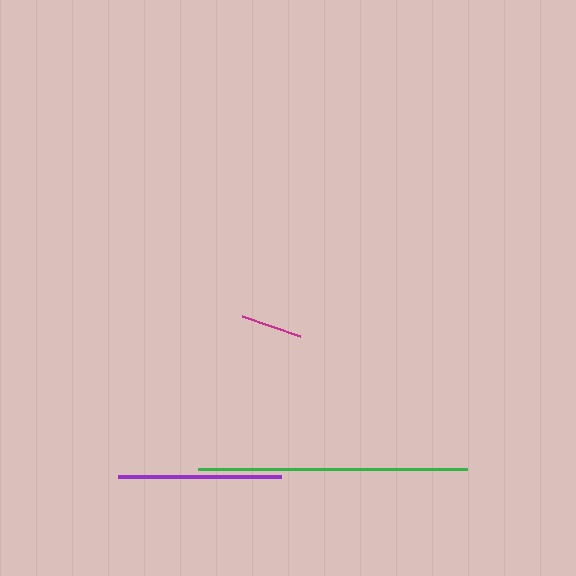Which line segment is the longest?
The green line is the longest at approximately 270 pixels.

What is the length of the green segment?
The green segment is approximately 270 pixels long.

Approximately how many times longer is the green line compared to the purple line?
The green line is approximately 1.6 times the length of the purple line.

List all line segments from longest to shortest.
From longest to shortest: green, purple, magenta.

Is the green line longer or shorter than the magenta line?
The green line is longer than the magenta line.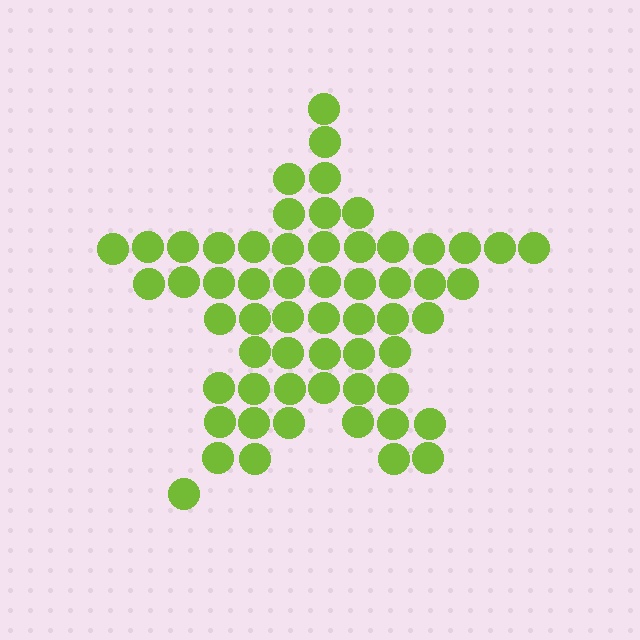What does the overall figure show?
The overall figure shows a star.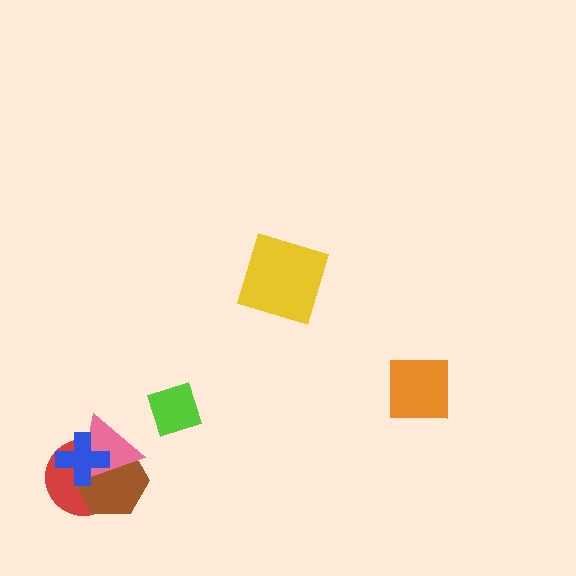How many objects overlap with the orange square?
0 objects overlap with the orange square.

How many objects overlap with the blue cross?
3 objects overlap with the blue cross.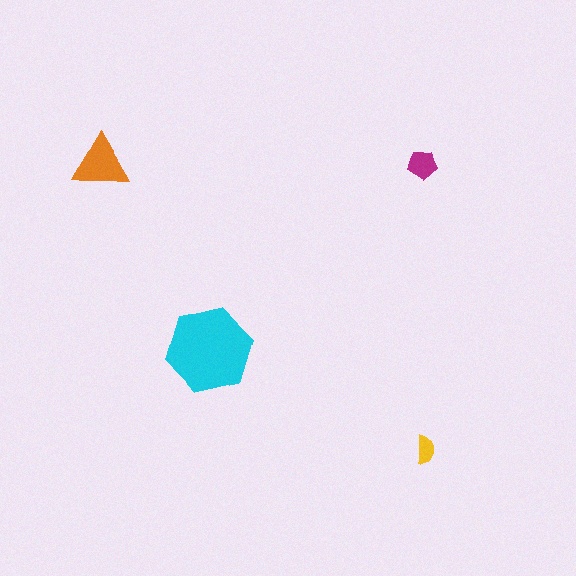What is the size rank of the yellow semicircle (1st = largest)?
4th.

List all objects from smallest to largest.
The yellow semicircle, the magenta pentagon, the orange triangle, the cyan hexagon.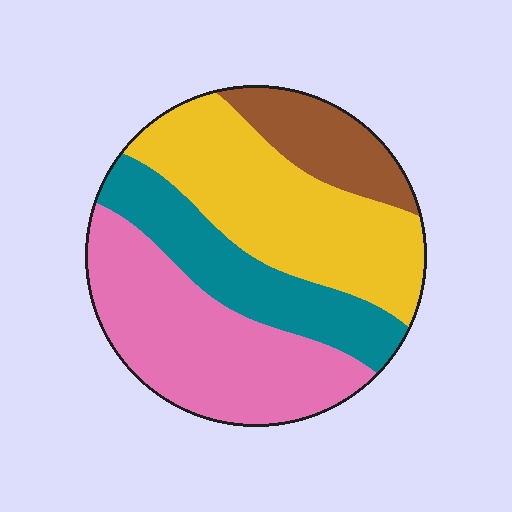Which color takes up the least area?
Brown, at roughly 15%.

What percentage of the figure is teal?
Teal covers about 20% of the figure.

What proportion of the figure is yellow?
Yellow covers roughly 35% of the figure.